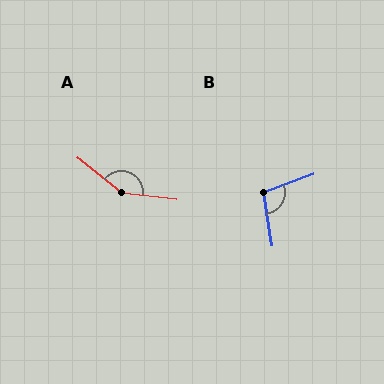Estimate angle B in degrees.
Approximately 102 degrees.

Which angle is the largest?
A, at approximately 149 degrees.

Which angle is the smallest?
B, at approximately 102 degrees.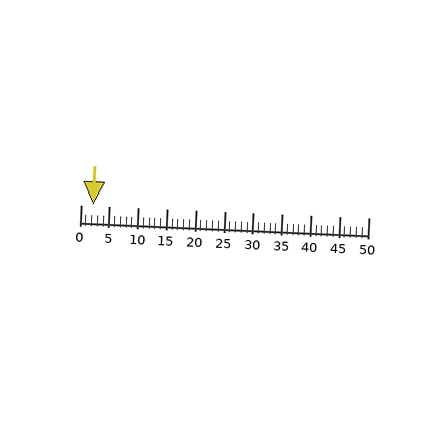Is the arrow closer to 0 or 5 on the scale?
The arrow is closer to 0.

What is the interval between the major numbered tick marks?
The major tick marks are spaced 5 units apart.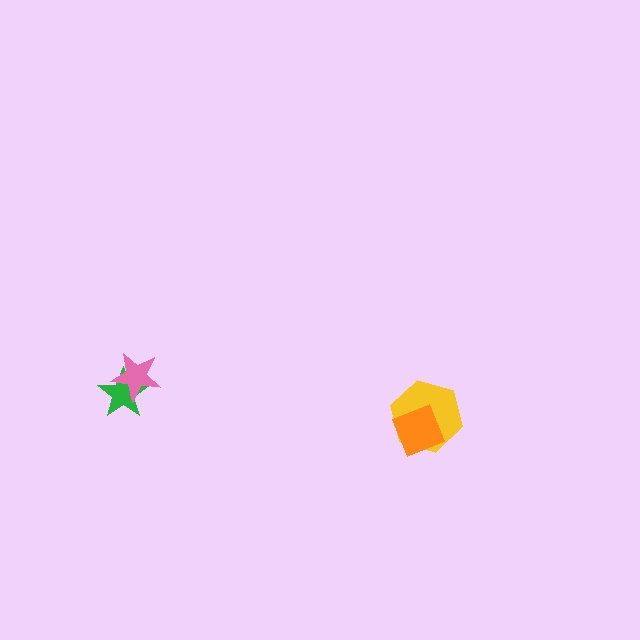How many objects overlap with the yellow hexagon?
1 object overlaps with the yellow hexagon.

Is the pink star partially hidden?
No, no other shape covers it.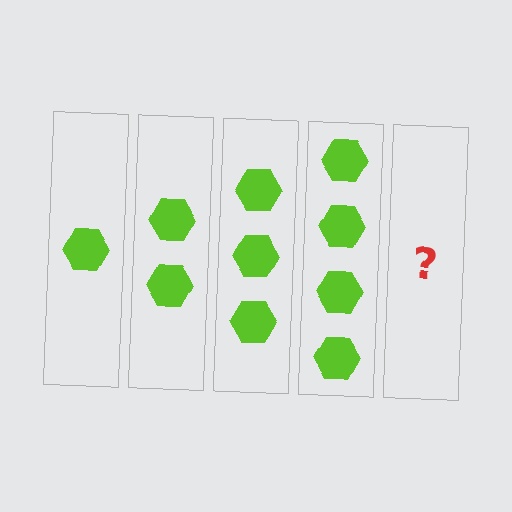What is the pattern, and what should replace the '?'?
The pattern is that each step adds one more hexagon. The '?' should be 5 hexagons.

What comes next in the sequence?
The next element should be 5 hexagons.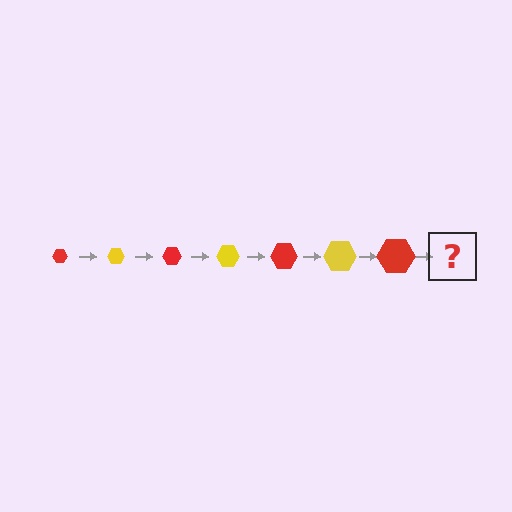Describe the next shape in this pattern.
It should be a yellow hexagon, larger than the previous one.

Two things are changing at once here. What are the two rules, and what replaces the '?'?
The two rules are that the hexagon grows larger each step and the color cycles through red and yellow. The '?' should be a yellow hexagon, larger than the previous one.